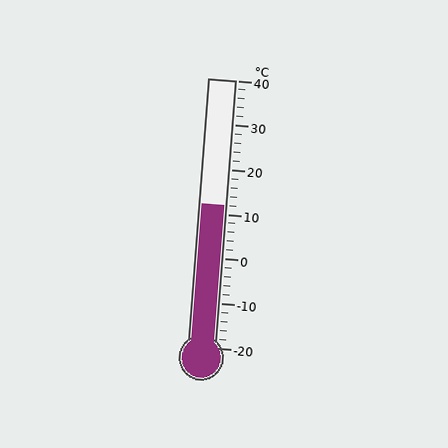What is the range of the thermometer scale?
The thermometer scale ranges from -20°C to 40°C.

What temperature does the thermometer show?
The thermometer shows approximately 12°C.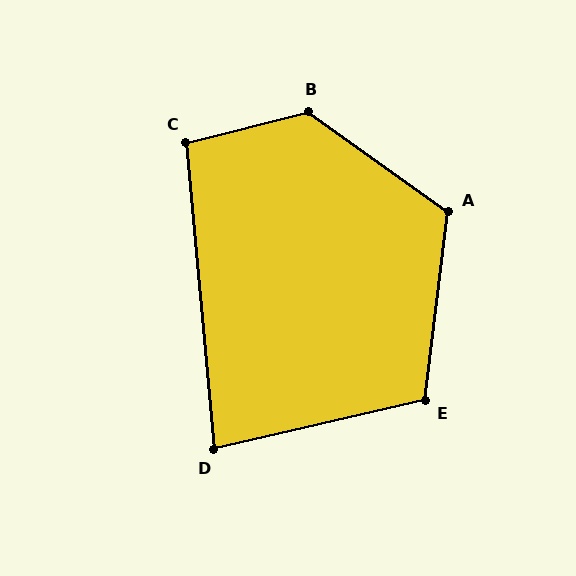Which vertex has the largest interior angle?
B, at approximately 130 degrees.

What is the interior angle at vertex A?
Approximately 119 degrees (obtuse).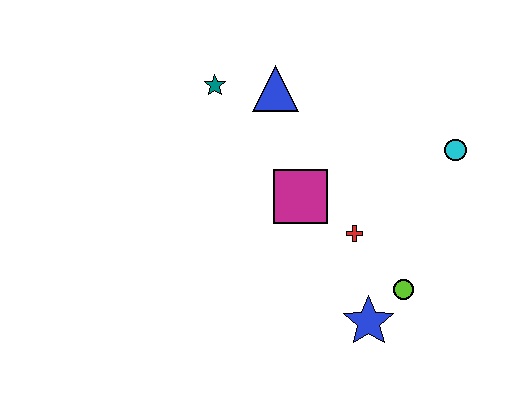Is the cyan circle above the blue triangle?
No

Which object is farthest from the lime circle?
The teal star is farthest from the lime circle.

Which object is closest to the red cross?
The magenta square is closest to the red cross.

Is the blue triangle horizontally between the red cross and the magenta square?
No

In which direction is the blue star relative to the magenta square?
The blue star is below the magenta square.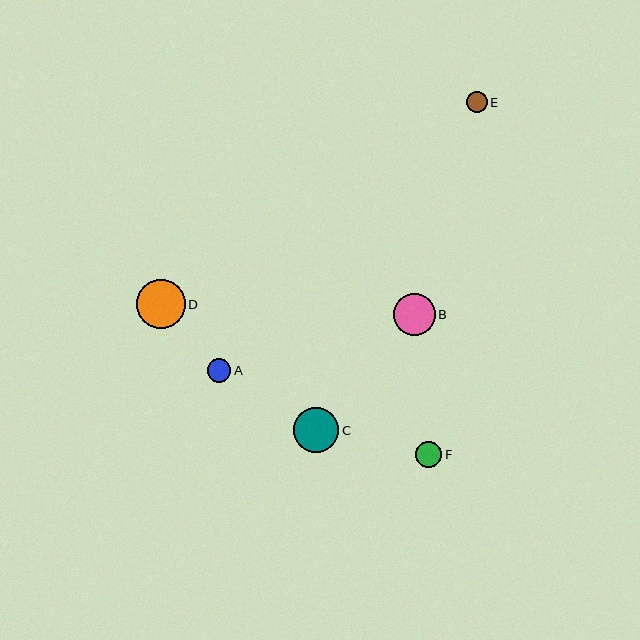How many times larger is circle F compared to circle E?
Circle F is approximately 1.2 times the size of circle E.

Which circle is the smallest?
Circle E is the smallest with a size of approximately 21 pixels.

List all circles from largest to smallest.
From largest to smallest: D, C, B, F, A, E.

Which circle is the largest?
Circle D is the largest with a size of approximately 49 pixels.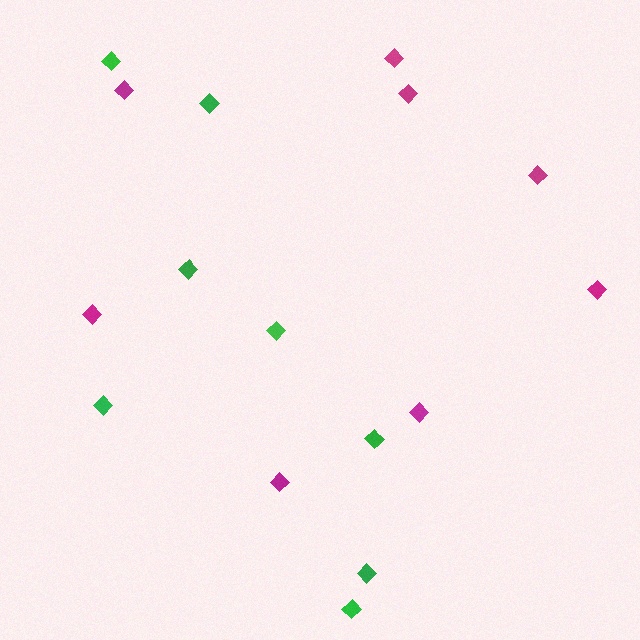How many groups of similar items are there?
There are 2 groups: one group of green diamonds (8) and one group of magenta diamonds (8).